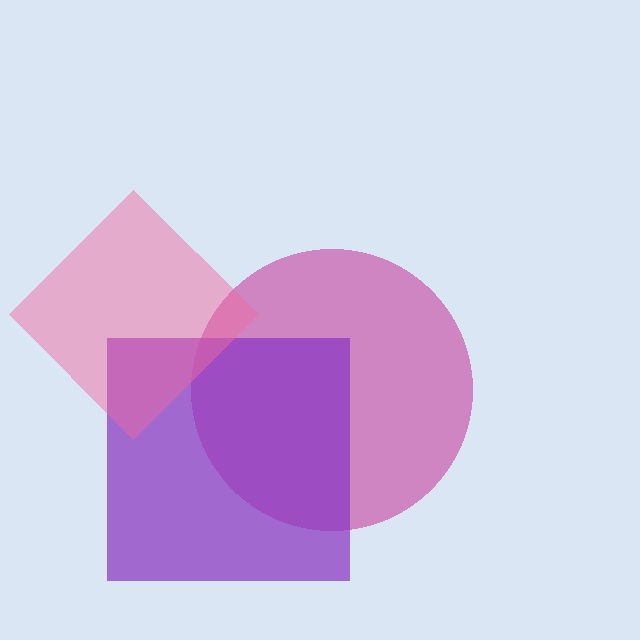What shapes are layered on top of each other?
The layered shapes are: a magenta circle, a purple square, a pink diamond.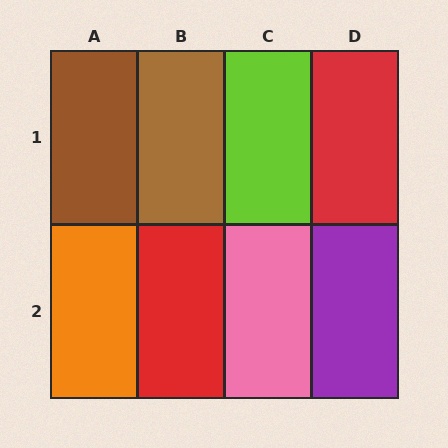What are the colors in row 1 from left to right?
Brown, brown, lime, red.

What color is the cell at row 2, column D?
Purple.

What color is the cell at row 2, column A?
Orange.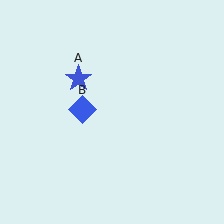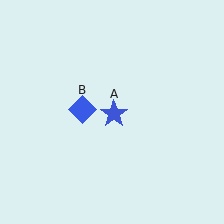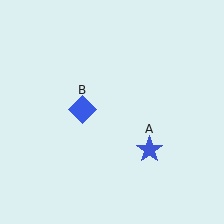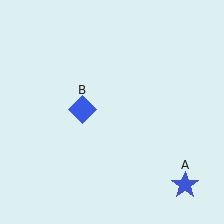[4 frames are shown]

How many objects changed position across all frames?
1 object changed position: blue star (object A).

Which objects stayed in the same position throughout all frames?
Blue diamond (object B) remained stationary.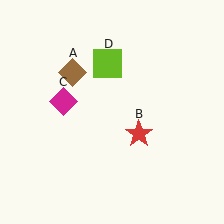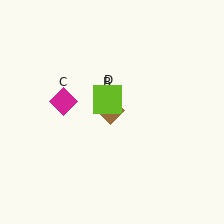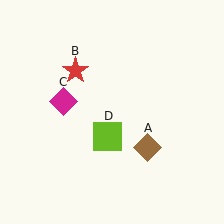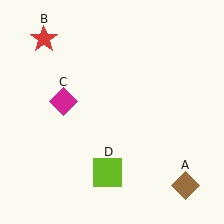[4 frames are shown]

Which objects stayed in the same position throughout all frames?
Magenta diamond (object C) remained stationary.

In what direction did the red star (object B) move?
The red star (object B) moved up and to the left.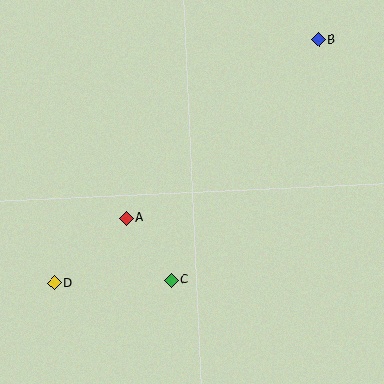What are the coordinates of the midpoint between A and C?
The midpoint between A and C is at (149, 249).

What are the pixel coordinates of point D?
Point D is at (54, 283).